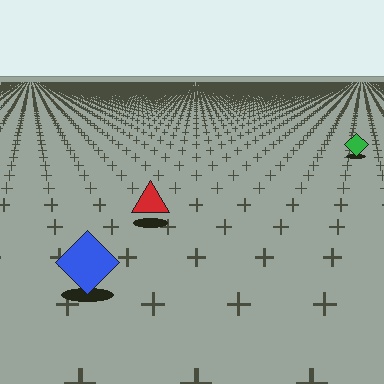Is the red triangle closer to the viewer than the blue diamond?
No. The blue diamond is closer — you can tell from the texture gradient: the ground texture is coarser near it.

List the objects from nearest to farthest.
From nearest to farthest: the blue diamond, the red triangle, the green diamond.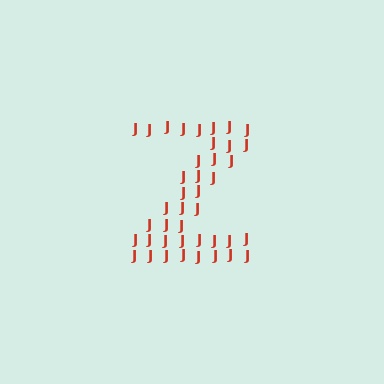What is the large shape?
The large shape is the letter Z.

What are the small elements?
The small elements are letter J's.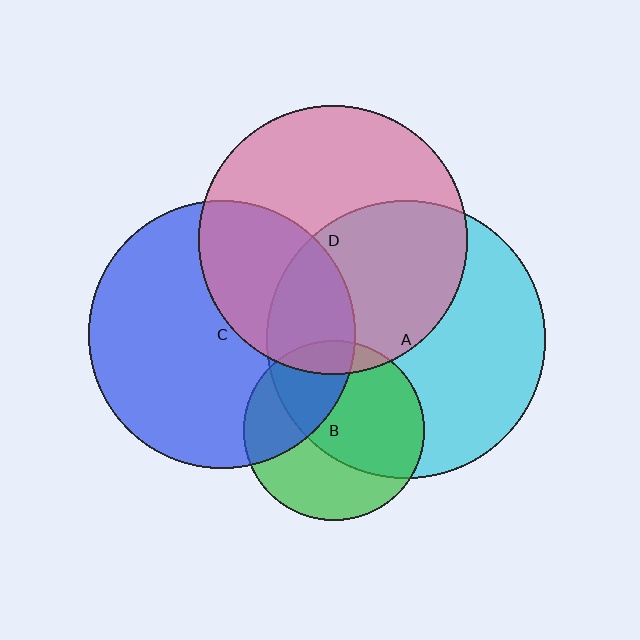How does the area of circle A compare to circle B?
Approximately 2.4 times.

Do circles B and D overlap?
Yes.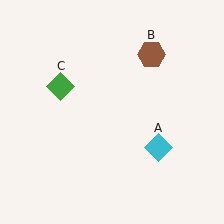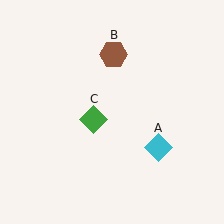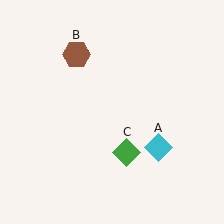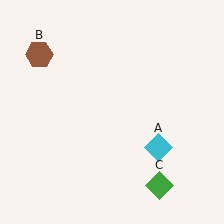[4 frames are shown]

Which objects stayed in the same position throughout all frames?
Cyan diamond (object A) remained stationary.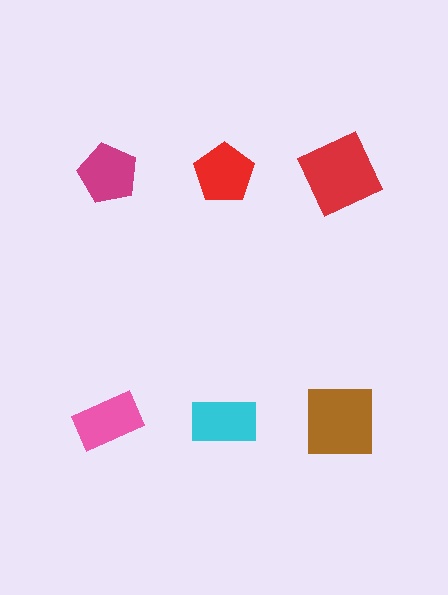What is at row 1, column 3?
A red square.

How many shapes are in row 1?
3 shapes.